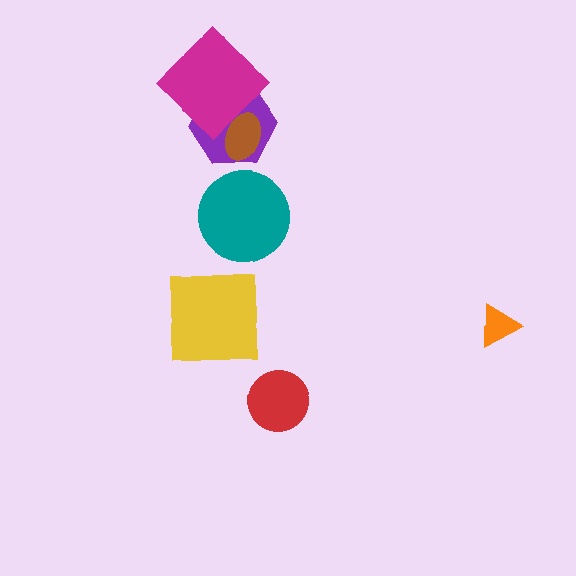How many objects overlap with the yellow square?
0 objects overlap with the yellow square.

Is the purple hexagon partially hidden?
Yes, it is partially covered by another shape.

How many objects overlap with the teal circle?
0 objects overlap with the teal circle.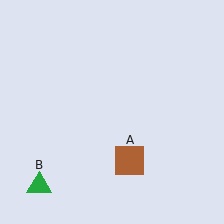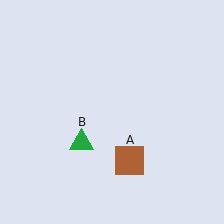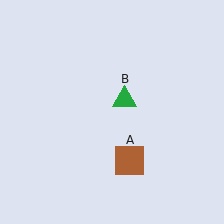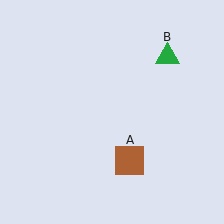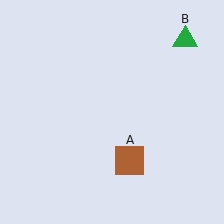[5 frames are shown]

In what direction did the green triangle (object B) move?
The green triangle (object B) moved up and to the right.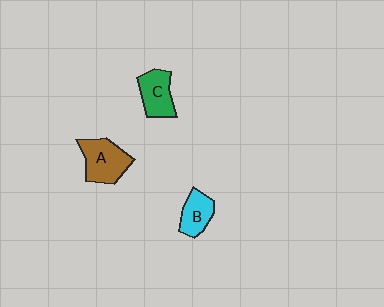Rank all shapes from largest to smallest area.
From largest to smallest: A (brown), C (green), B (cyan).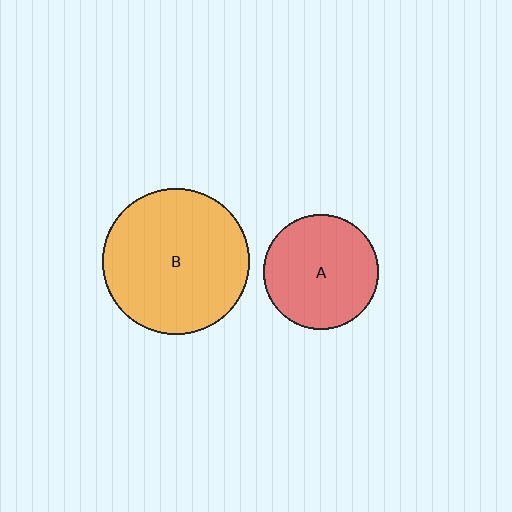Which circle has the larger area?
Circle B (orange).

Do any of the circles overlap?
No, none of the circles overlap.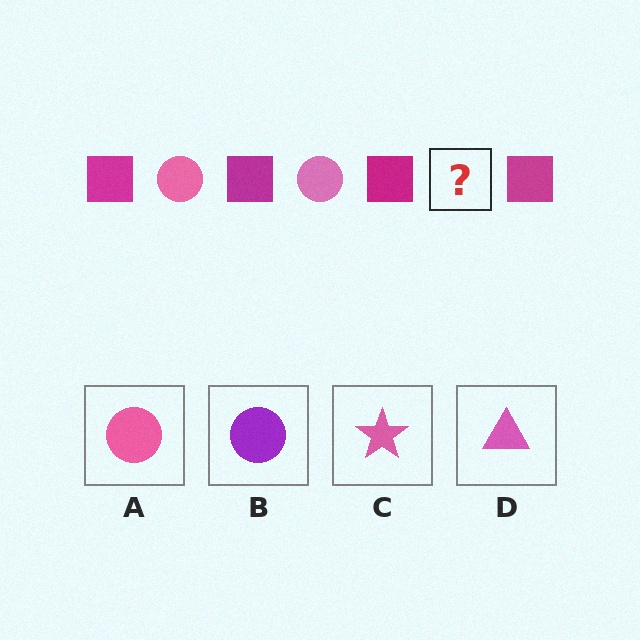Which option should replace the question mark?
Option A.